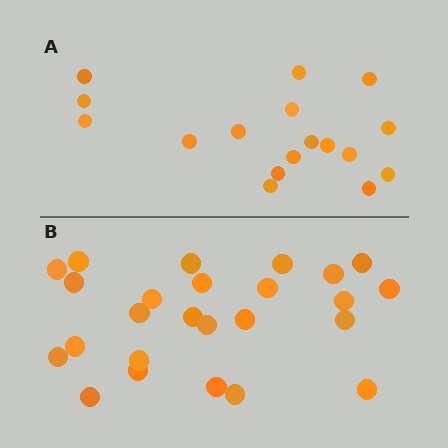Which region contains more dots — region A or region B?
Region B (the bottom region) has more dots.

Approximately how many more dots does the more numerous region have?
Region B has roughly 8 or so more dots than region A.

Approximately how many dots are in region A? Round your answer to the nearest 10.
About 20 dots. (The exact count is 17, which rounds to 20.)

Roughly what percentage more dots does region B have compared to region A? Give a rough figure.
About 45% more.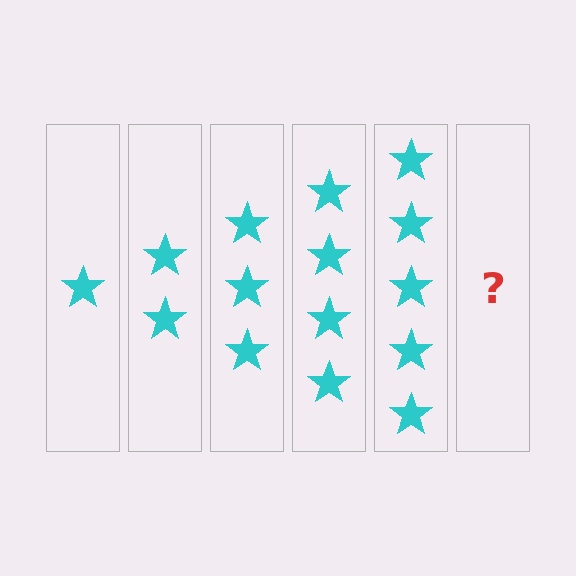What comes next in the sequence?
The next element should be 6 stars.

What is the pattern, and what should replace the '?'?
The pattern is that each step adds one more star. The '?' should be 6 stars.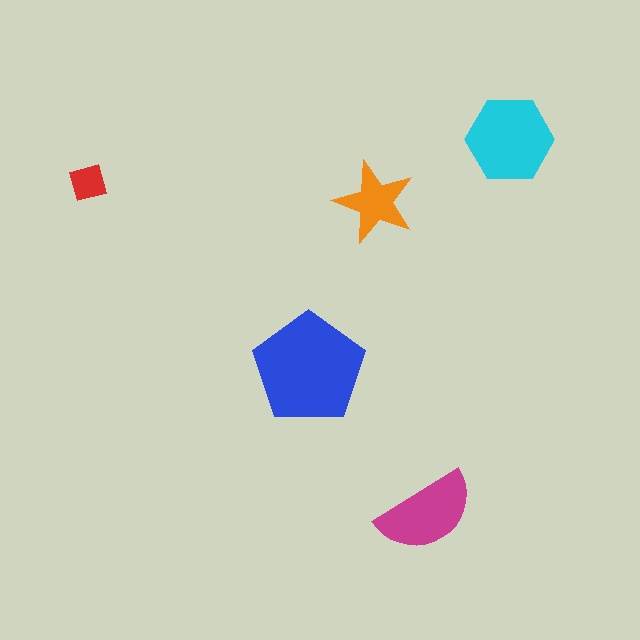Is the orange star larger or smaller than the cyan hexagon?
Smaller.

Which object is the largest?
The blue pentagon.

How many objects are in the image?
There are 5 objects in the image.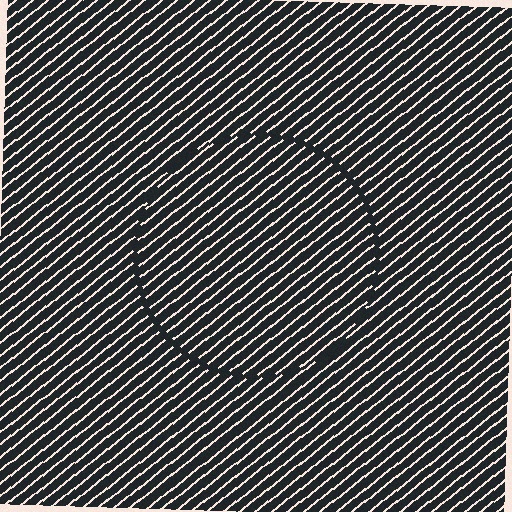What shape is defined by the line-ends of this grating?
An illusory circle. The interior of the shape contains the same grating, shifted by half a period — the contour is defined by the phase discontinuity where line-ends from the inner and outer gratings abut.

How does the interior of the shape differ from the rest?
The interior of the shape contains the same grating, shifted by half a period — the contour is defined by the phase discontinuity where line-ends from the inner and outer gratings abut.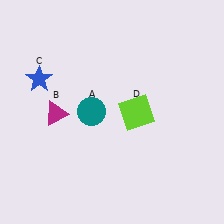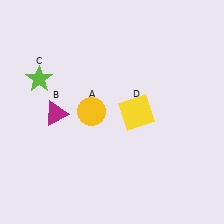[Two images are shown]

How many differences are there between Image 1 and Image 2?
There are 3 differences between the two images.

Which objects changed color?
A changed from teal to yellow. C changed from blue to lime. D changed from lime to yellow.